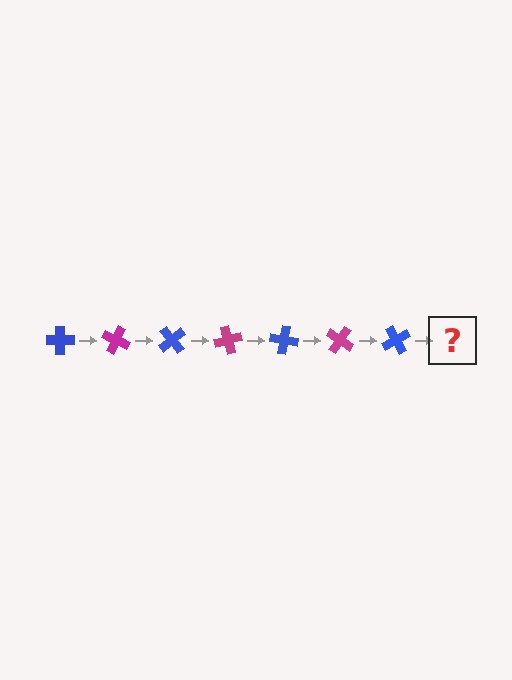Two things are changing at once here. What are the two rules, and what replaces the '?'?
The two rules are that it rotates 25 degrees each step and the color cycles through blue and magenta. The '?' should be a magenta cross, rotated 175 degrees from the start.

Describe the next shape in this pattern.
It should be a magenta cross, rotated 175 degrees from the start.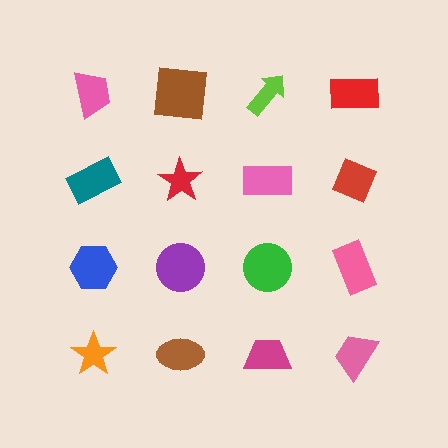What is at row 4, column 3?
A magenta trapezoid.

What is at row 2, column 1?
A teal rectangle.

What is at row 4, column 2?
A brown ellipse.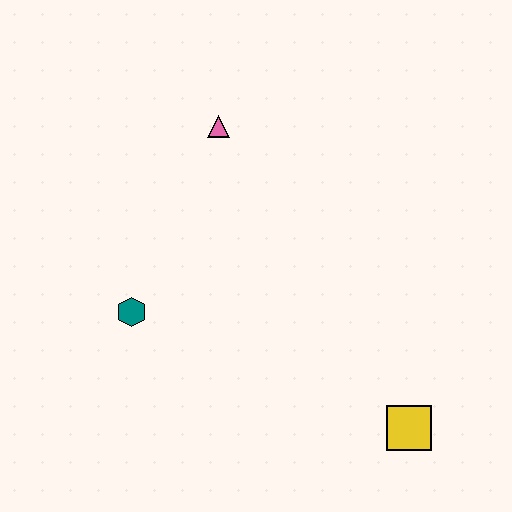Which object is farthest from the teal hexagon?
The yellow square is farthest from the teal hexagon.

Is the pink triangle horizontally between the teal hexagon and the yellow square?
Yes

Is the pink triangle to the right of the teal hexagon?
Yes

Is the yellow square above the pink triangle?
No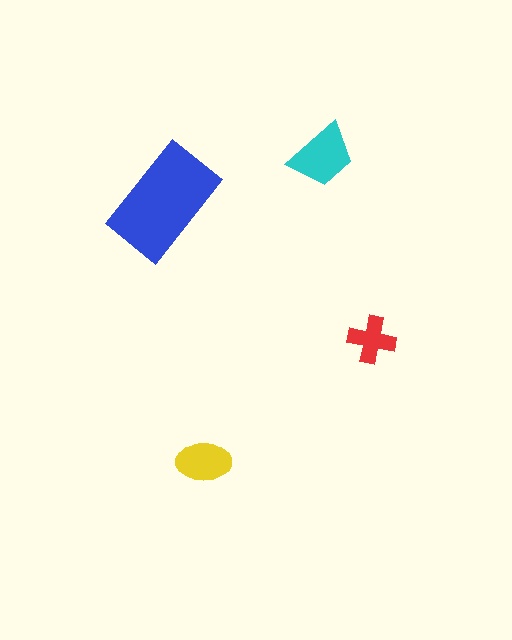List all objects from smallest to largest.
The red cross, the yellow ellipse, the cyan trapezoid, the blue rectangle.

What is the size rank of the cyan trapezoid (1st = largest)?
2nd.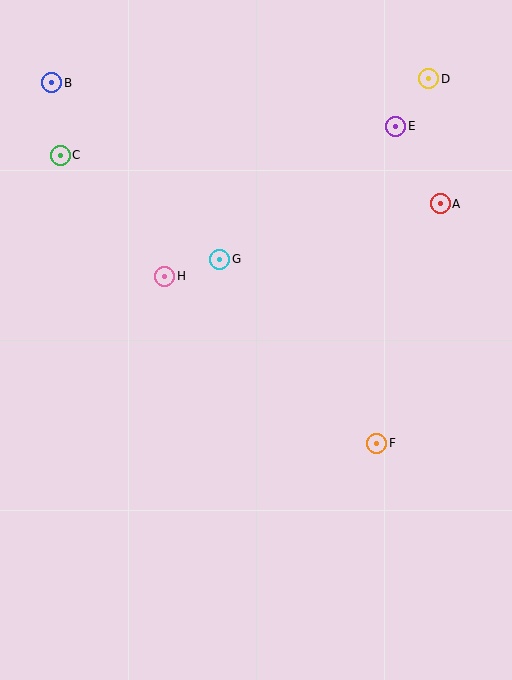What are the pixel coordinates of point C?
Point C is at (60, 155).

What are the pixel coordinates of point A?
Point A is at (440, 204).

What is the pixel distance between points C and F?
The distance between C and F is 428 pixels.